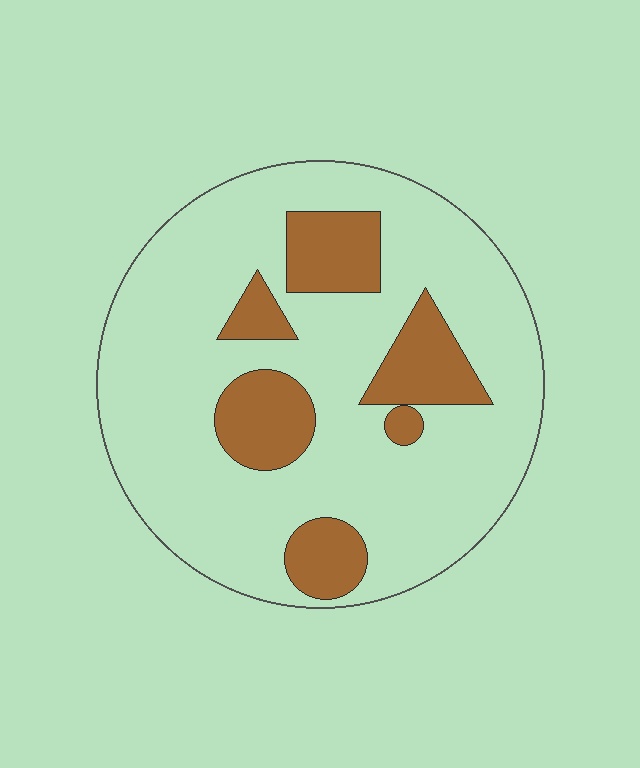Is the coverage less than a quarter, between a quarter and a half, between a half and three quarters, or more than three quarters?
Less than a quarter.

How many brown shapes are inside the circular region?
6.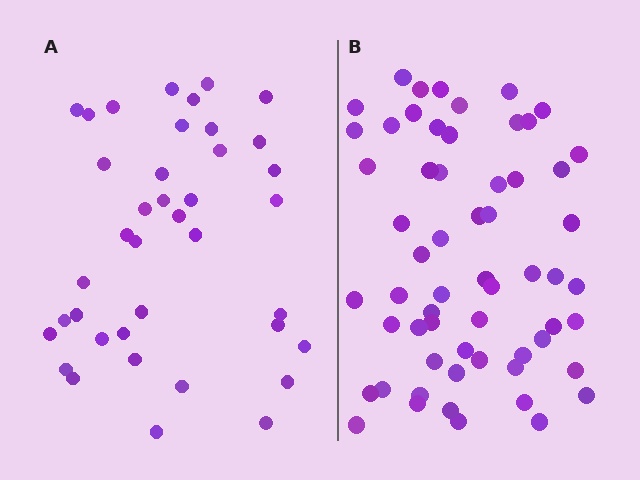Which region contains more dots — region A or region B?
Region B (the right region) has more dots.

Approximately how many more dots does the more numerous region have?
Region B has approximately 20 more dots than region A.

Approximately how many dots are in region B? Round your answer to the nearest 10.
About 60 dots.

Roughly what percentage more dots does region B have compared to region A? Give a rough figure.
About 55% more.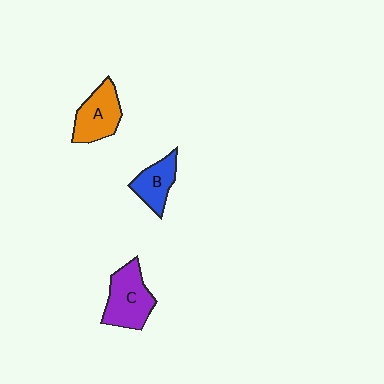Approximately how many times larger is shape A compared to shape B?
Approximately 1.3 times.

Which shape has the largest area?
Shape C (purple).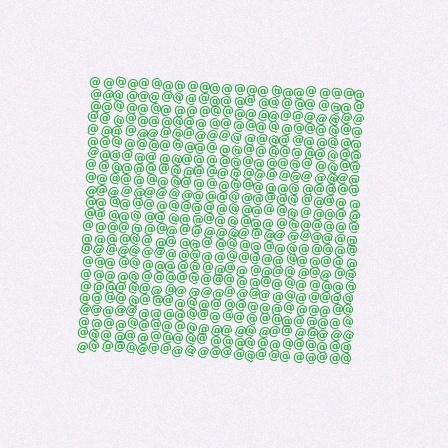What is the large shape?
The large shape is a square.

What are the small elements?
The small elements are at signs.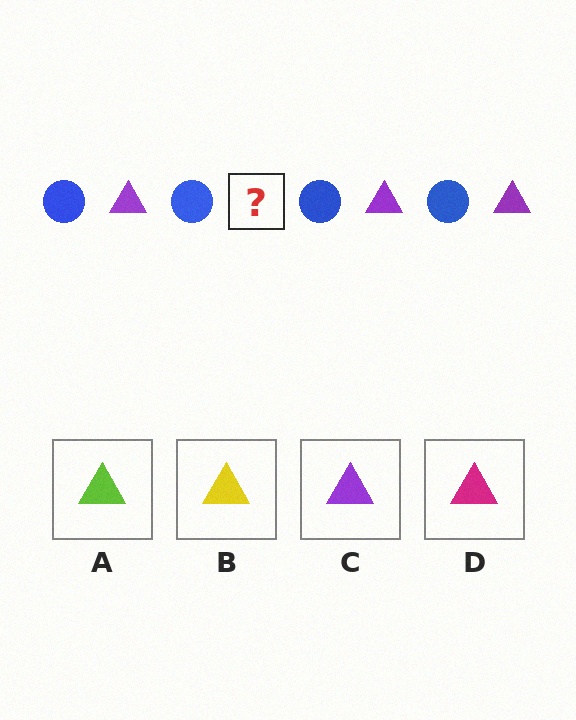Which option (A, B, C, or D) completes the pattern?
C.